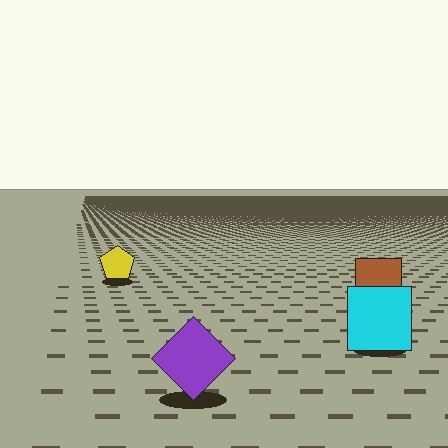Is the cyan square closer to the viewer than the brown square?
Yes. The cyan square is closer — you can tell from the texture gradient: the ground texture is coarser near it.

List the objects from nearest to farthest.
From nearest to farthest: the purple diamond, the cyan square, the brown square, the yellow pentagon.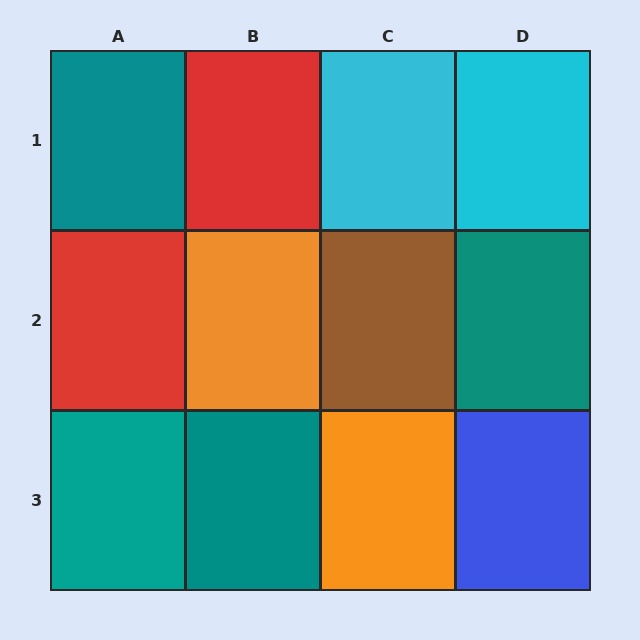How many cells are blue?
1 cell is blue.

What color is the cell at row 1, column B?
Red.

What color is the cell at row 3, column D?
Blue.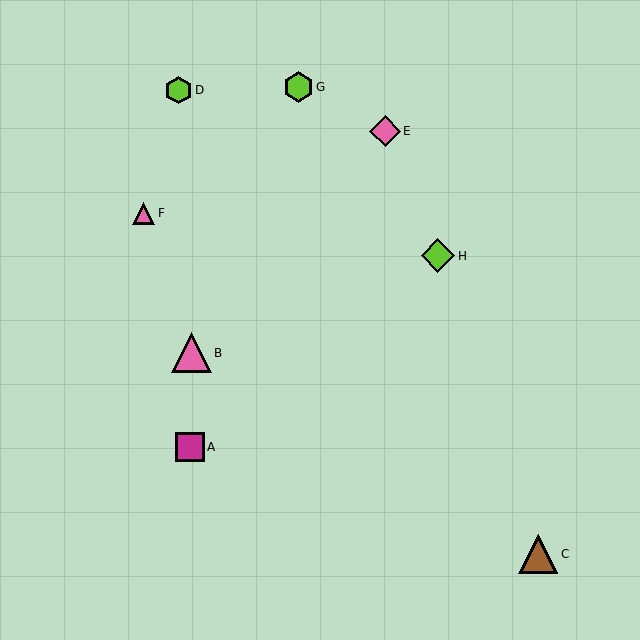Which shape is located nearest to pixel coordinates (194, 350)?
The pink triangle (labeled B) at (191, 353) is nearest to that location.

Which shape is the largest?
The pink triangle (labeled B) is the largest.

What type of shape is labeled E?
Shape E is a pink diamond.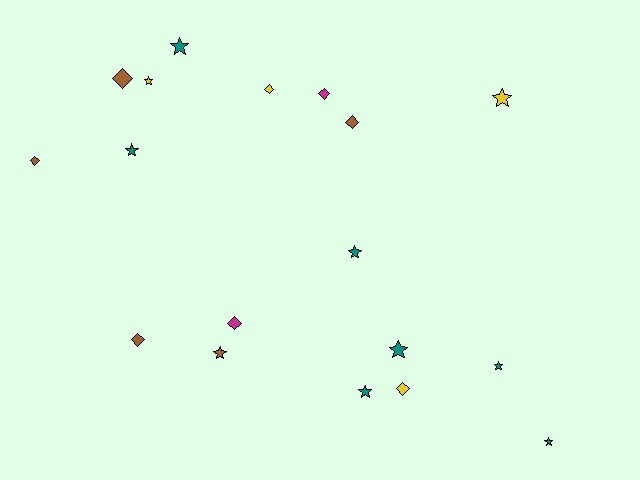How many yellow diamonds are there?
There are 2 yellow diamonds.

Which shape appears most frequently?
Star, with 10 objects.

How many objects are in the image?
There are 18 objects.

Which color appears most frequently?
Teal, with 7 objects.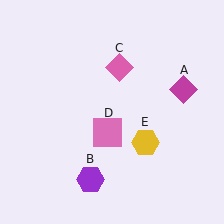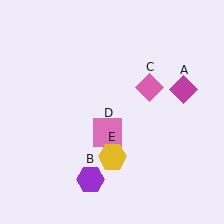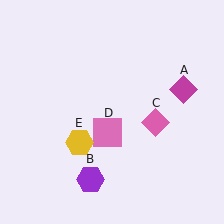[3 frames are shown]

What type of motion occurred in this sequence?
The pink diamond (object C), yellow hexagon (object E) rotated clockwise around the center of the scene.